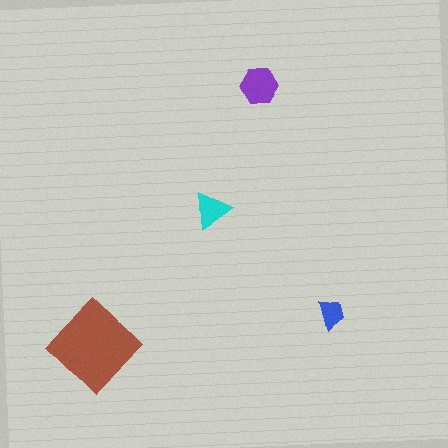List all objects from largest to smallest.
The brown diamond, the purple hexagon, the cyan triangle, the blue trapezoid.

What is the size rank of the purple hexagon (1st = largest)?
2nd.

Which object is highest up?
The purple hexagon is topmost.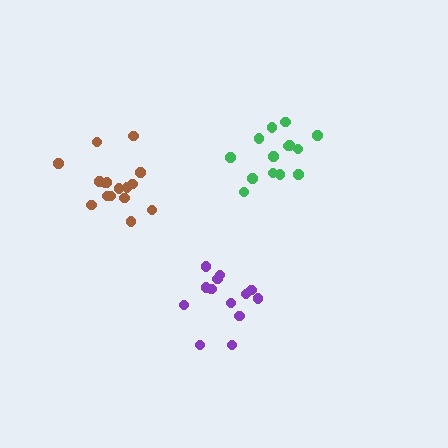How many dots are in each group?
Group 1: 13 dots, Group 2: 16 dots, Group 3: 14 dots (43 total).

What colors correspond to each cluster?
The clusters are colored: purple, brown, green.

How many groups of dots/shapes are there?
There are 3 groups.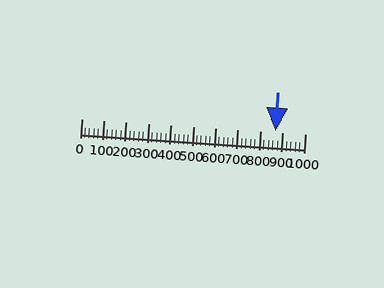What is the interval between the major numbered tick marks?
The major tick marks are spaced 100 units apart.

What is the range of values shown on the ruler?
The ruler shows values from 0 to 1000.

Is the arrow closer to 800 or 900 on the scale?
The arrow is closer to 900.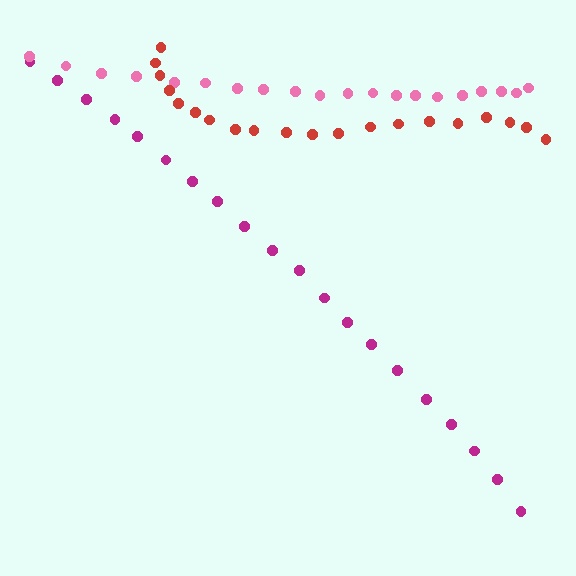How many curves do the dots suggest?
There are 3 distinct paths.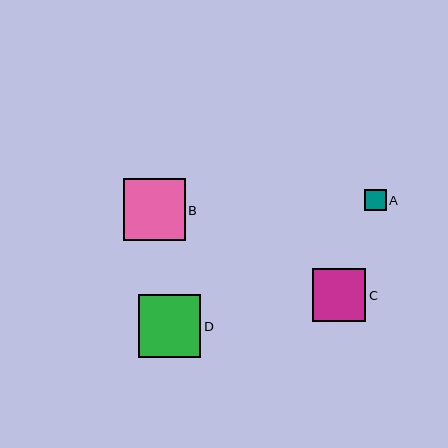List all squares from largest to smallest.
From largest to smallest: D, B, C, A.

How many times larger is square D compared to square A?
Square D is approximately 3.0 times the size of square A.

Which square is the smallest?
Square A is the smallest with a size of approximately 21 pixels.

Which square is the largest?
Square D is the largest with a size of approximately 63 pixels.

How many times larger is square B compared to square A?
Square B is approximately 2.9 times the size of square A.